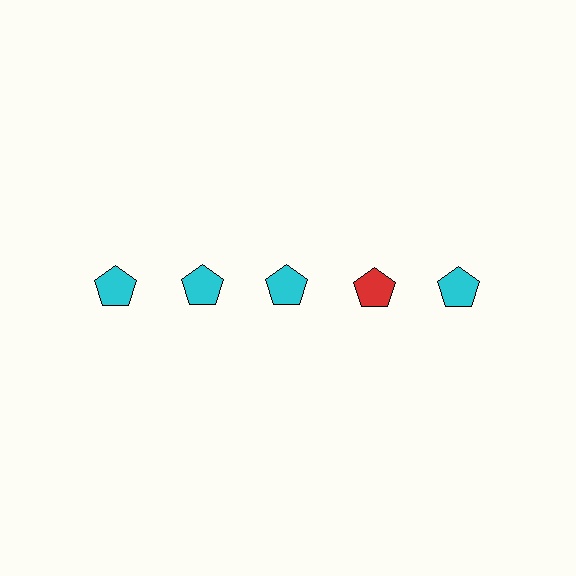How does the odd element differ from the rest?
It has a different color: red instead of cyan.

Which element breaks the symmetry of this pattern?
The red pentagon in the top row, second from right column breaks the symmetry. All other shapes are cyan pentagons.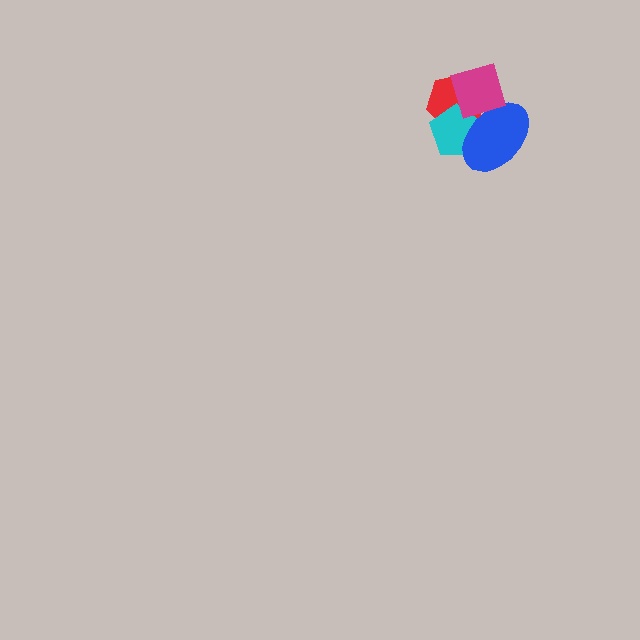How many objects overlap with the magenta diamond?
3 objects overlap with the magenta diamond.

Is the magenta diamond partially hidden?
No, no other shape covers it.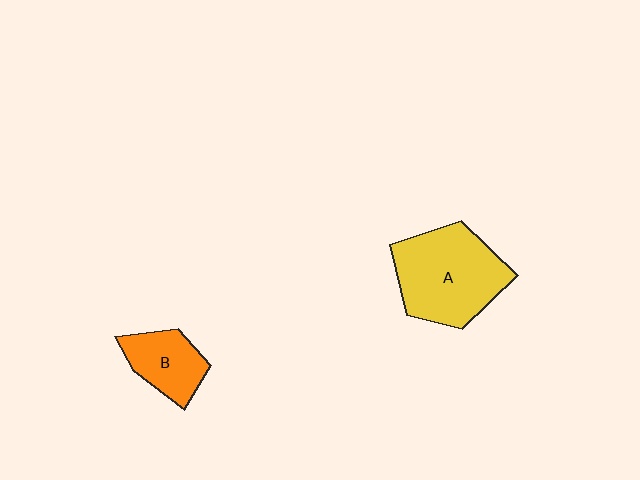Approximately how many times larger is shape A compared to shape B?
Approximately 2.0 times.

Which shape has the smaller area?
Shape B (orange).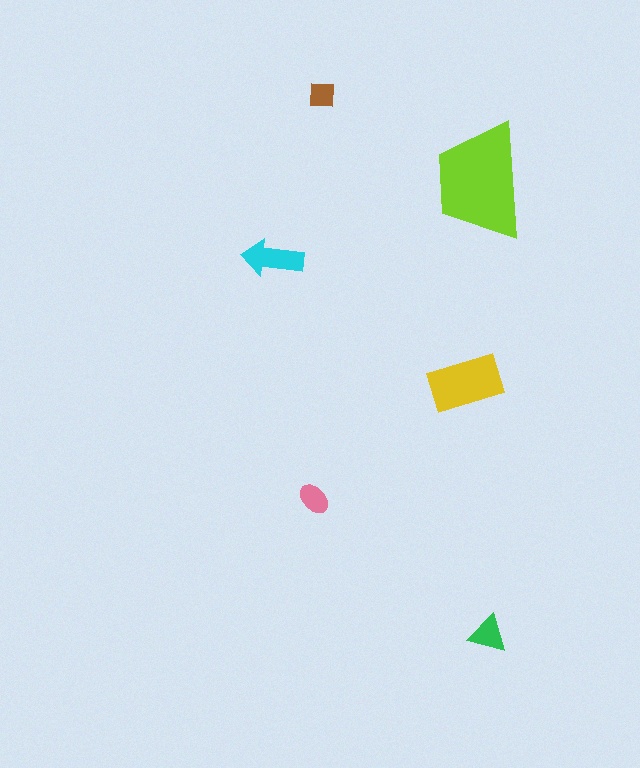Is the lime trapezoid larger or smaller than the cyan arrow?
Larger.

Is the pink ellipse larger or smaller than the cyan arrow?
Smaller.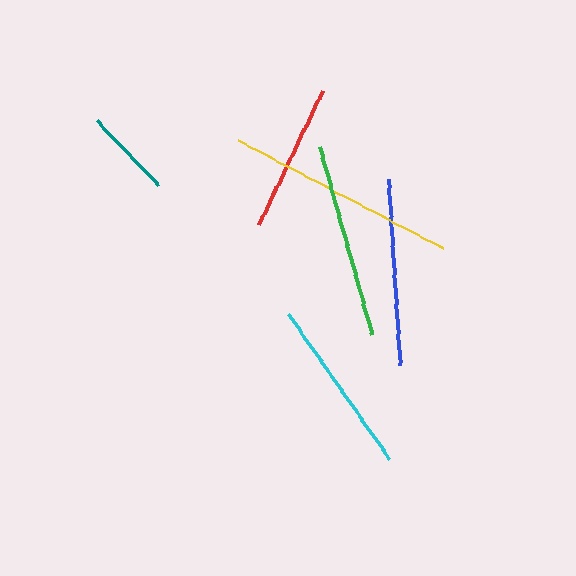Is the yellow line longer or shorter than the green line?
The yellow line is longer than the green line.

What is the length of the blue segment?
The blue segment is approximately 186 pixels long.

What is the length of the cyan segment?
The cyan segment is approximately 176 pixels long.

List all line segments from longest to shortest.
From longest to shortest: yellow, green, blue, cyan, red, teal.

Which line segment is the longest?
The yellow line is the longest at approximately 232 pixels.